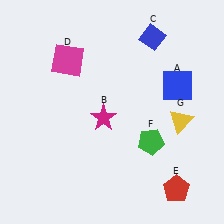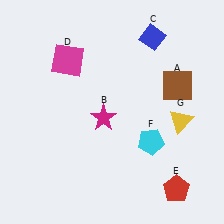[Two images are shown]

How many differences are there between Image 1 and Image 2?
There are 2 differences between the two images.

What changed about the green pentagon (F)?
In Image 1, F is green. In Image 2, it changed to cyan.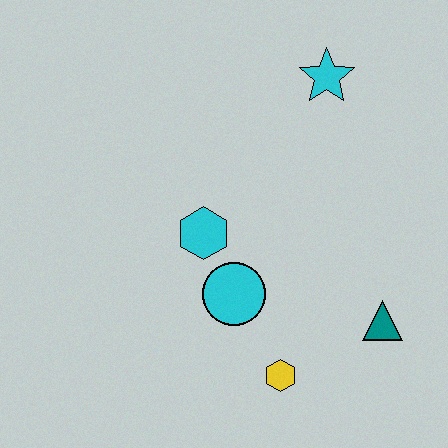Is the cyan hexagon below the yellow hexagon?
No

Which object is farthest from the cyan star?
The yellow hexagon is farthest from the cyan star.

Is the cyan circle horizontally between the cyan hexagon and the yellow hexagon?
Yes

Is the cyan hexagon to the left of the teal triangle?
Yes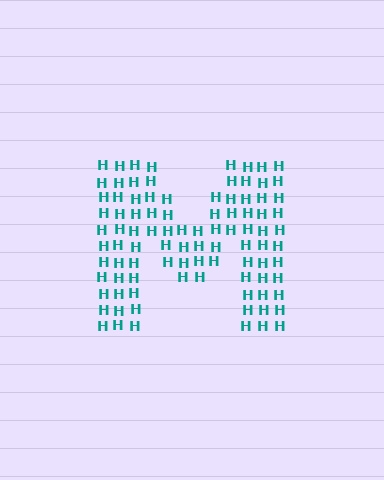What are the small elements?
The small elements are letter H's.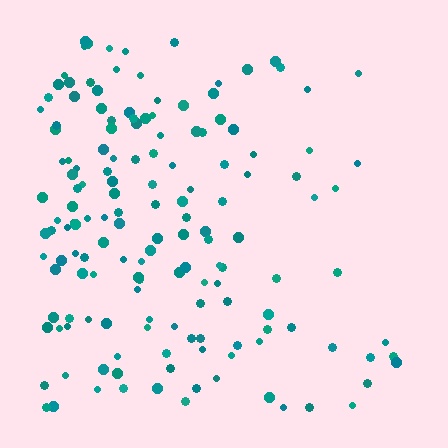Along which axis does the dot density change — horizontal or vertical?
Horizontal.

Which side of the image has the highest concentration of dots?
The left.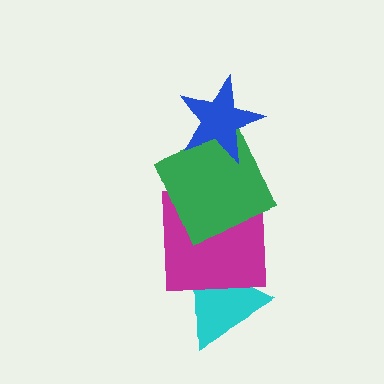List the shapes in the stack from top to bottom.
From top to bottom: the blue star, the green square, the magenta square, the cyan triangle.